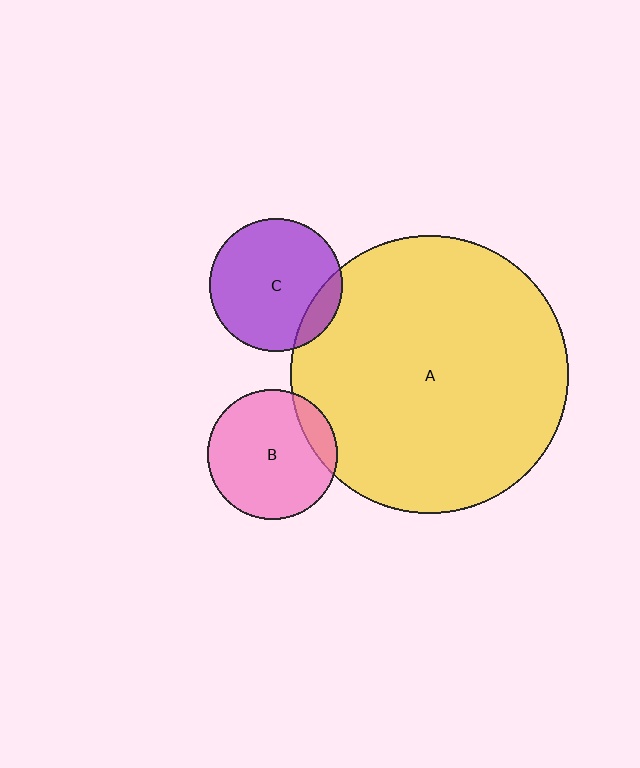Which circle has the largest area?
Circle A (yellow).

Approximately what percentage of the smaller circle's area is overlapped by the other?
Approximately 15%.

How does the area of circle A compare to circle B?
Approximately 4.5 times.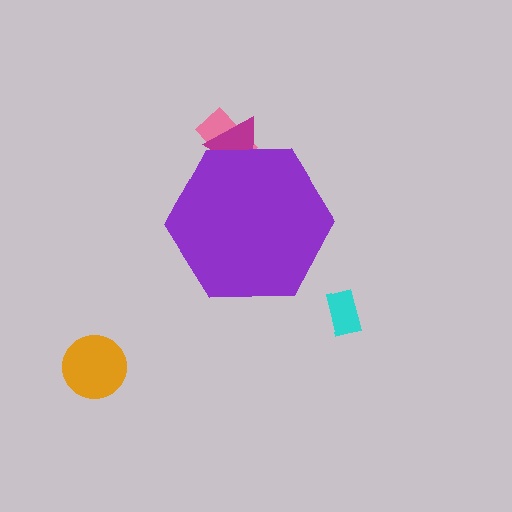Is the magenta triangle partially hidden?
Yes, the magenta triangle is partially hidden behind the purple hexagon.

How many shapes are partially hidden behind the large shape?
2 shapes are partially hidden.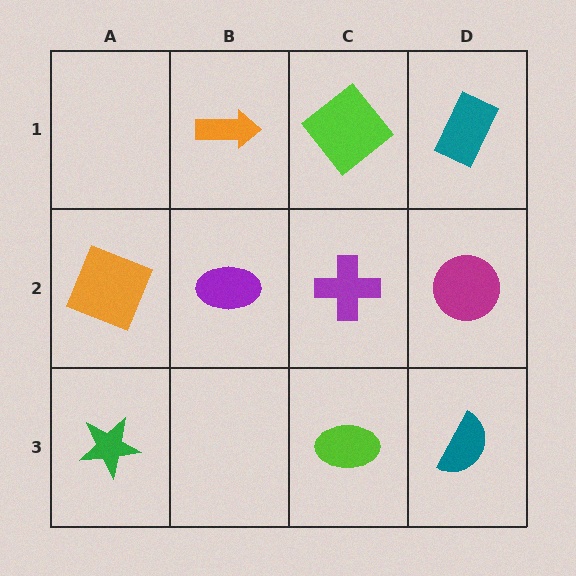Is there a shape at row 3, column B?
No, that cell is empty.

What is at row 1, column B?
An orange arrow.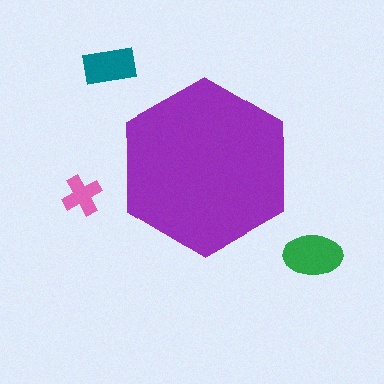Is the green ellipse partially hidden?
No, the green ellipse is fully visible.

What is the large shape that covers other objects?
A purple hexagon.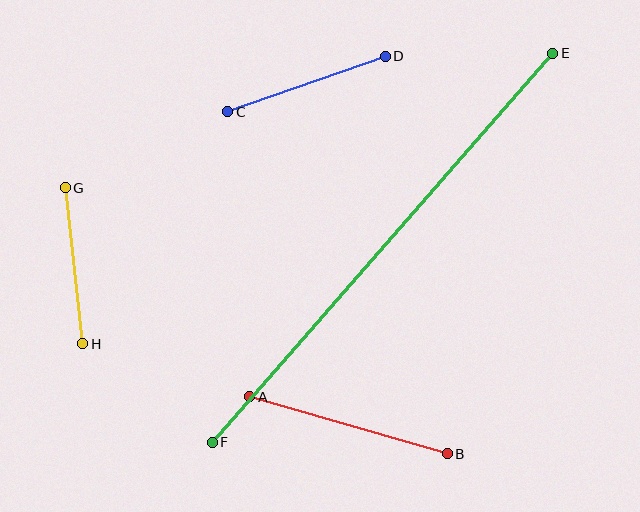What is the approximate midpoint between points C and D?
The midpoint is at approximately (306, 84) pixels.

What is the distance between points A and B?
The distance is approximately 206 pixels.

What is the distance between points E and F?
The distance is approximately 517 pixels.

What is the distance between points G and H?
The distance is approximately 157 pixels.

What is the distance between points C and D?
The distance is approximately 167 pixels.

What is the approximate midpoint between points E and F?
The midpoint is at approximately (383, 248) pixels.